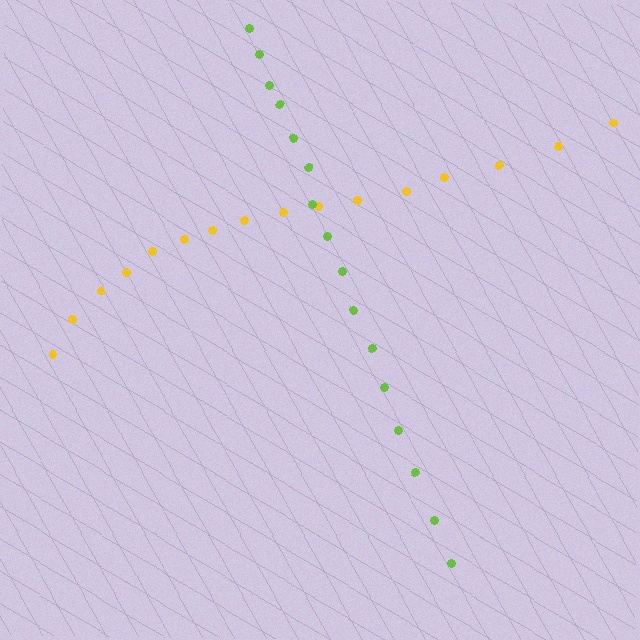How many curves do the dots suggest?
There are 2 distinct paths.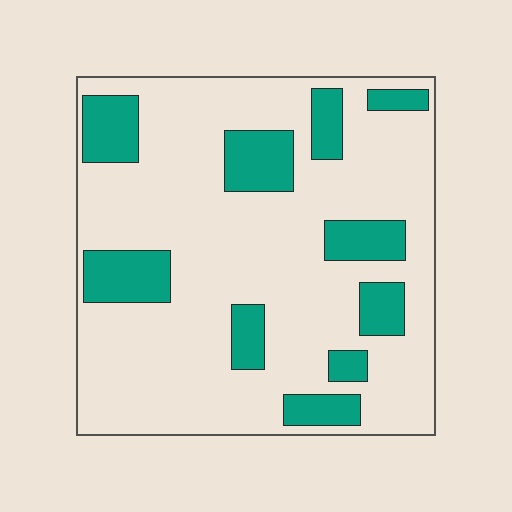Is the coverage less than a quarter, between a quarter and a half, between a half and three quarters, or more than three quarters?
Less than a quarter.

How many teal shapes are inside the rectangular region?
10.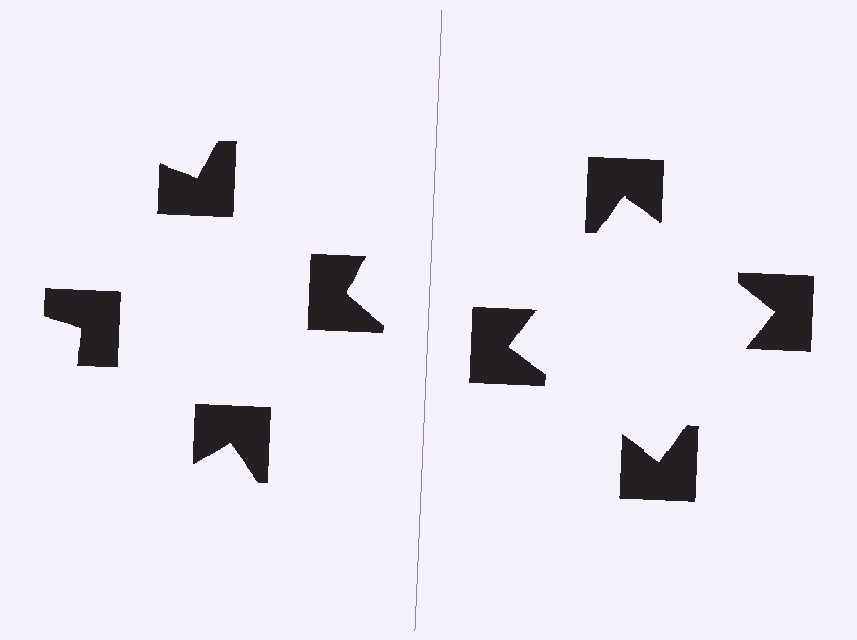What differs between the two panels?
The notched squares are positioned identically on both sides; only the wedge orientations differ. On the right they align to a square; on the left they are misaligned.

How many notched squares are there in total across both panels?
8 — 4 on each side.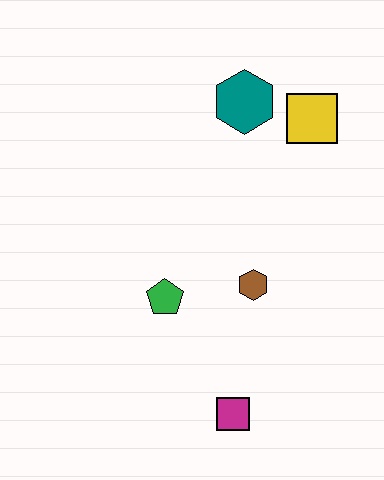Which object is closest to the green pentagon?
The brown hexagon is closest to the green pentagon.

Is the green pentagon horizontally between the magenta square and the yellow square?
No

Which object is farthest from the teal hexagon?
The magenta square is farthest from the teal hexagon.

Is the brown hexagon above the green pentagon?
Yes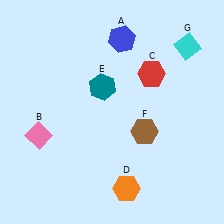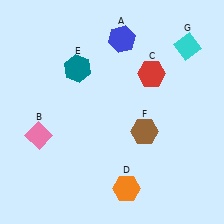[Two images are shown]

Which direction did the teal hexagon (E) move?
The teal hexagon (E) moved left.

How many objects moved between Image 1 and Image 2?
1 object moved between the two images.